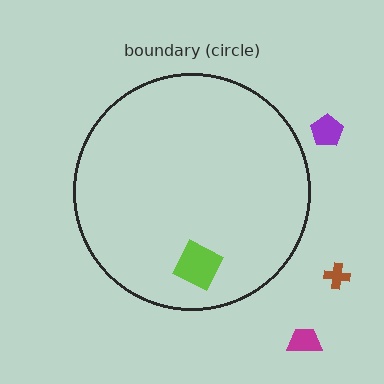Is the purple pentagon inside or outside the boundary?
Outside.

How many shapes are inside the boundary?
1 inside, 3 outside.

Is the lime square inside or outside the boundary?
Inside.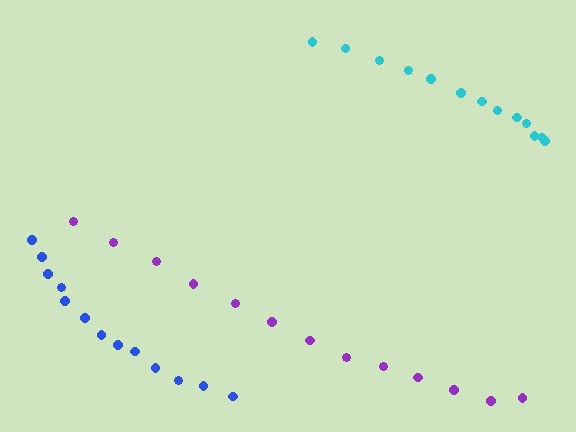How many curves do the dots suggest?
There are 3 distinct paths.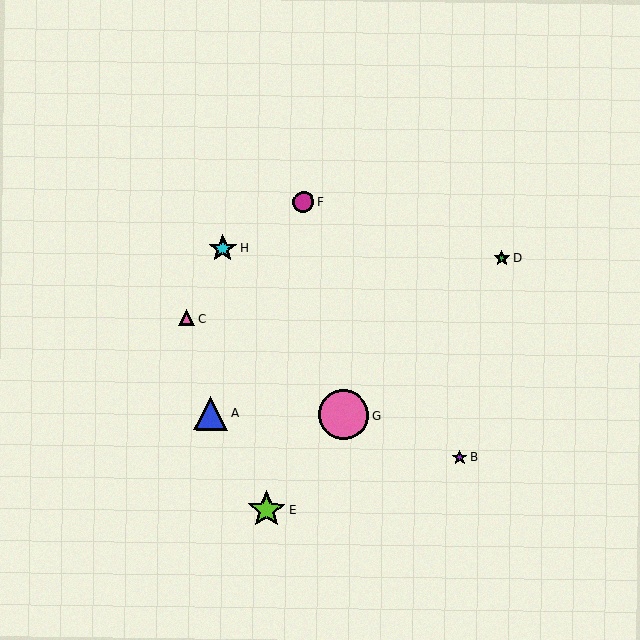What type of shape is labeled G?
Shape G is a pink circle.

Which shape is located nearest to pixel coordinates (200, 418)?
The blue triangle (labeled A) at (211, 413) is nearest to that location.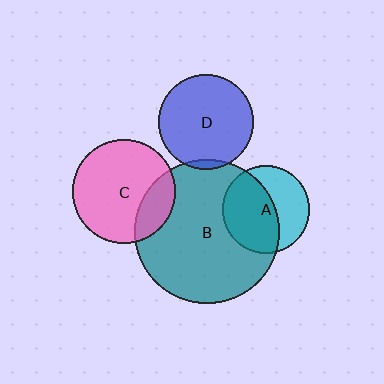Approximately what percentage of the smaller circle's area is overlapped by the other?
Approximately 55%.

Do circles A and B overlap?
Yes.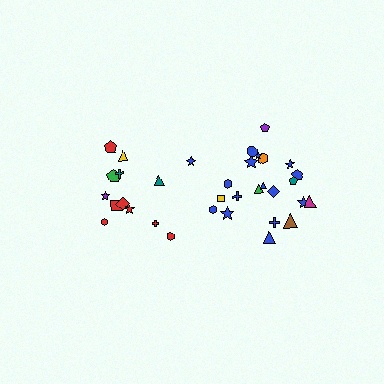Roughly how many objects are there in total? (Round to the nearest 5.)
Roughly 35 objects in total.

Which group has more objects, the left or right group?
The right group.